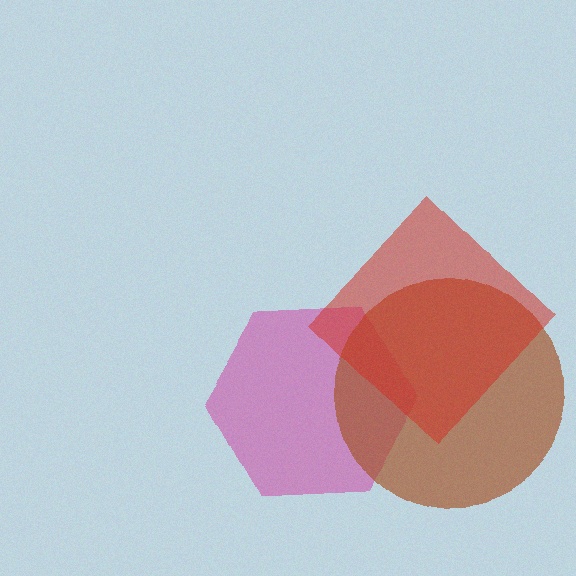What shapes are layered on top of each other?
The layered shapes are: a magenta hexagon, a brown circle, a red diamond.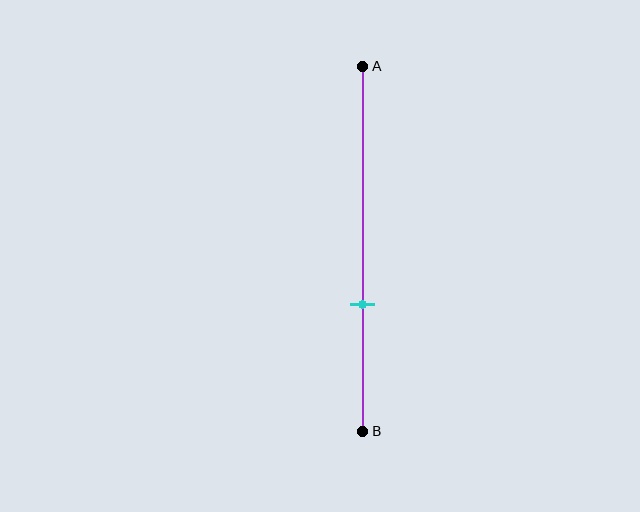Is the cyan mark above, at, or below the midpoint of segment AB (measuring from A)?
The cyan mark is below the midpoint of segment AB.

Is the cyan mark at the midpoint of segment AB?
No, the mark is at about 65% from A, not at the 50% midpoint.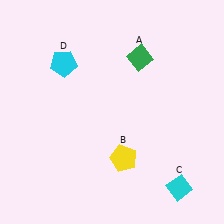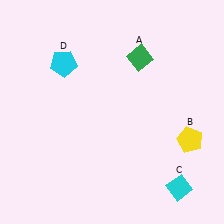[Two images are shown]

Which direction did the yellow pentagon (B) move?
The yellow pentagon (B) moved right.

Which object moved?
The yellow pentagon (B) moved right.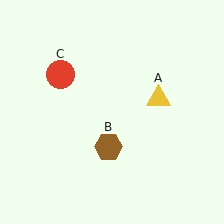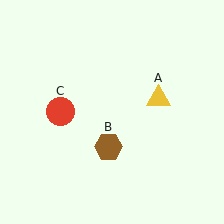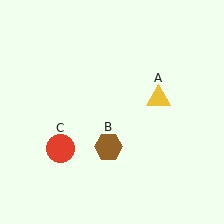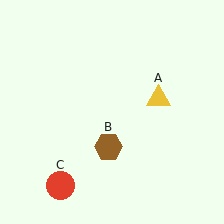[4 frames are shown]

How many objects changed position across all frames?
1 object changed position: red circle (object C).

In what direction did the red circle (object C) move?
The red circle (object C) moved down.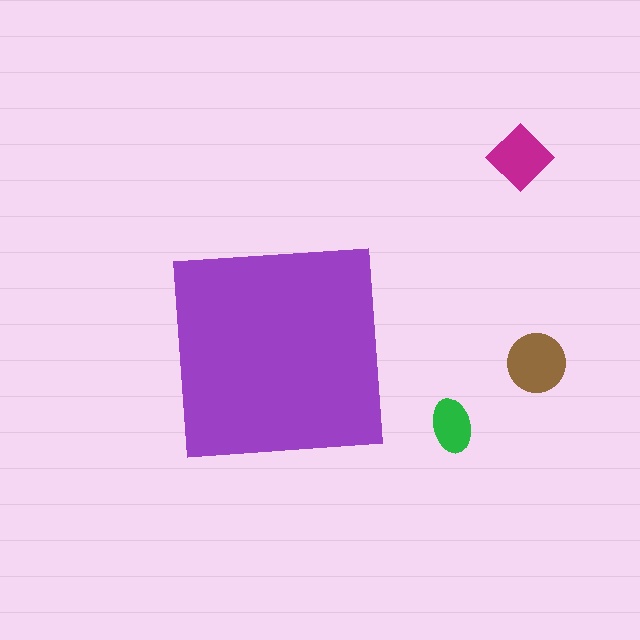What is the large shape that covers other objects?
A purple square.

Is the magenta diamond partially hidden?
No, the magenta diamond is fully visible.